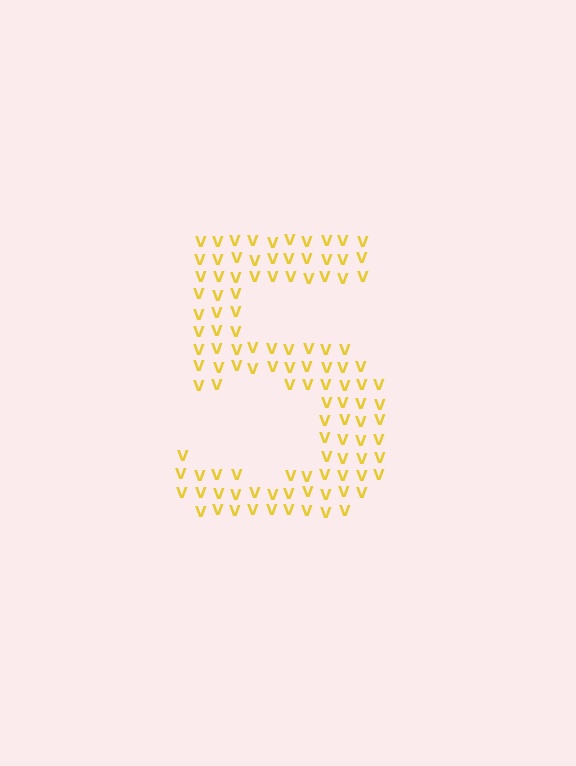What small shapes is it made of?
It is made of small letter V's.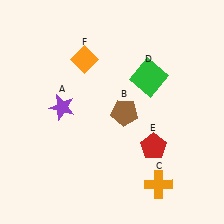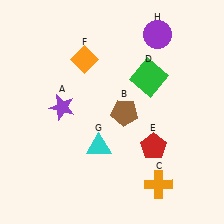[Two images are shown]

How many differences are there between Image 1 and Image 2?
There are 2 differences between the two images.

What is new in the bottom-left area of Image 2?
A cyan triangle (G) was added in the bottom-left area of Image 2.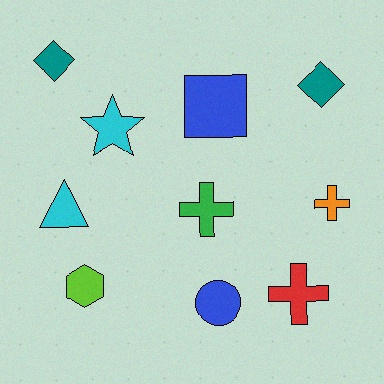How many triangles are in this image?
There is 1 triangle.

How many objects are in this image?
There are 10 objects.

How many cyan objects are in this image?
There are 2 cyan objects.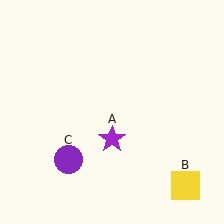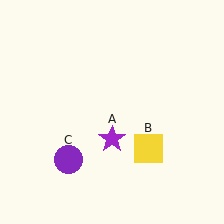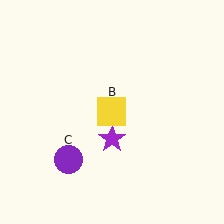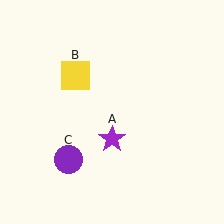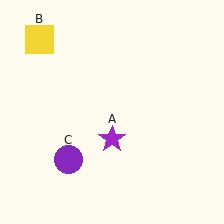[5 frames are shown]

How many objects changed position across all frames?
1 object changed position: yellow square (object B).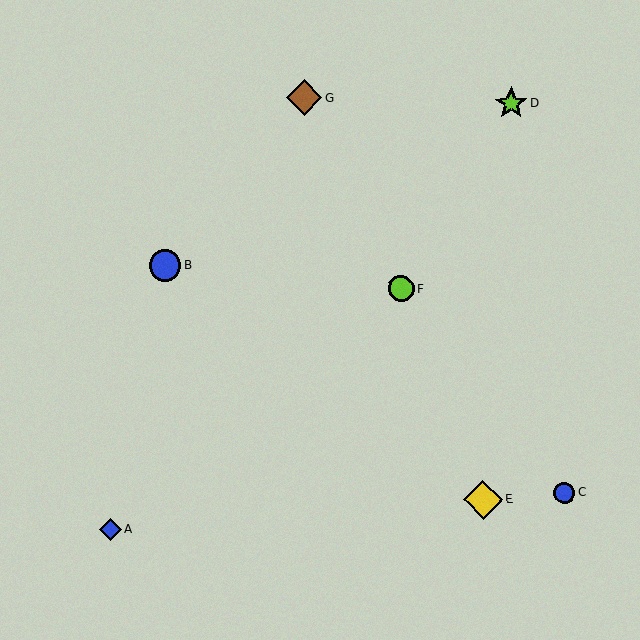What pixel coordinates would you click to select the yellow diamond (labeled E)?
Click at (483, 500) to select the yellow diamond E.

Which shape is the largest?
The yellow diamond (labeled E) is the largest.